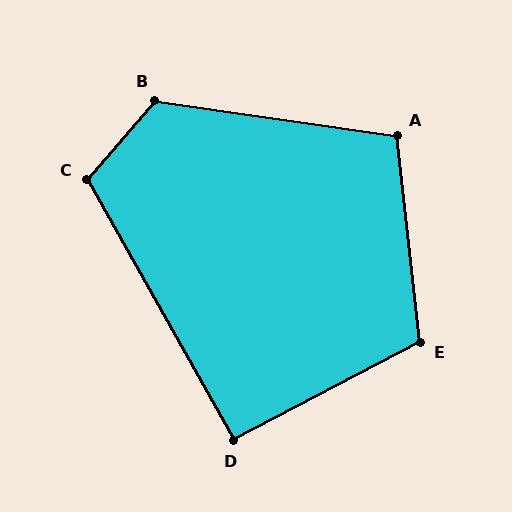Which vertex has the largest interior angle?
B, at approximately 122 degrees.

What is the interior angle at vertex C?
Approximately 110 degrees (obtuse).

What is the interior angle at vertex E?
Approximately 111 degrees (obtuse).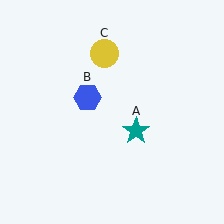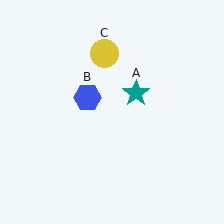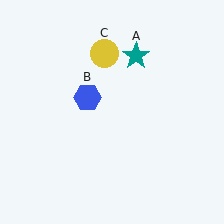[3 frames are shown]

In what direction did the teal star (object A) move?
The teal star (object A) moved up.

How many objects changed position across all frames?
1 object changed position: teal star (object A).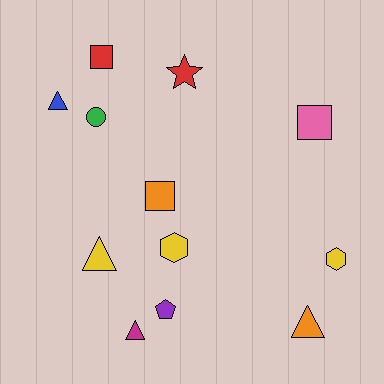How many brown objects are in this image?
There are no brown objects.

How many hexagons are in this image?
There are 2 hexagons.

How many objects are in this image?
There are 12 objects.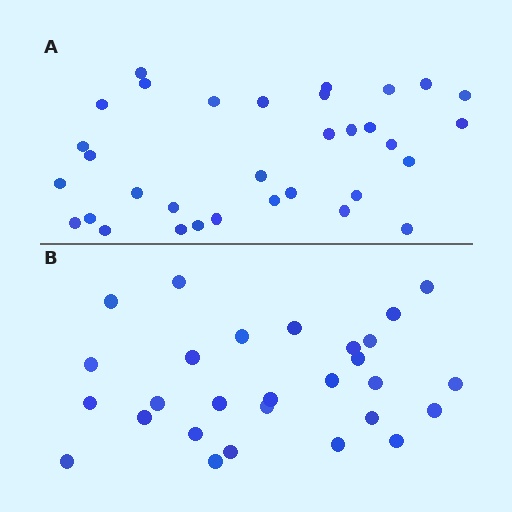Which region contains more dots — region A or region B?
Region A (the top region) has more dots.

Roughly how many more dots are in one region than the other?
Region A has about 5 more dots than region B.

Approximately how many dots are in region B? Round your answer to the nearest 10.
About 30 dots. (The exact count is 28, which rounds to 30.)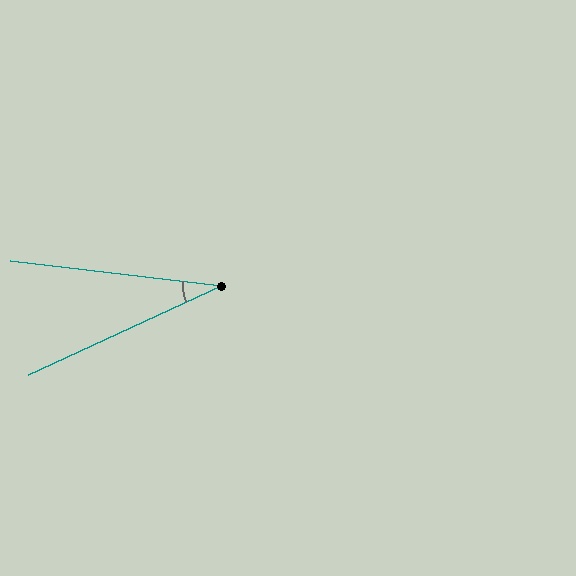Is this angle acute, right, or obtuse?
It is acute.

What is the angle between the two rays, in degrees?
Approximately 31 degrees.